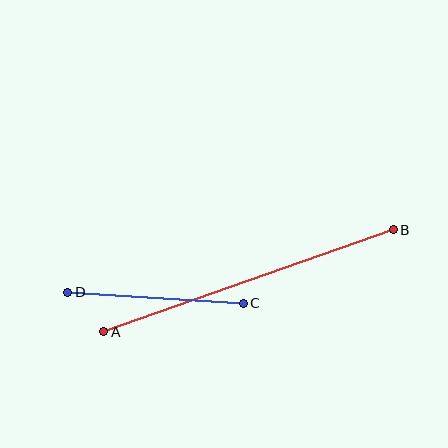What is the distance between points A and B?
The distance is approximately 307 pixels.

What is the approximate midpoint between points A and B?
The midpoint is at approximately (248, 281) pixels.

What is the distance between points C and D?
The distance is approximately 176 pixels.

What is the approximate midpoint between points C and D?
The midpoint is at approximately (156, 298) pixels.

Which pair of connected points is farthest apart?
Points A and B are farthest apart.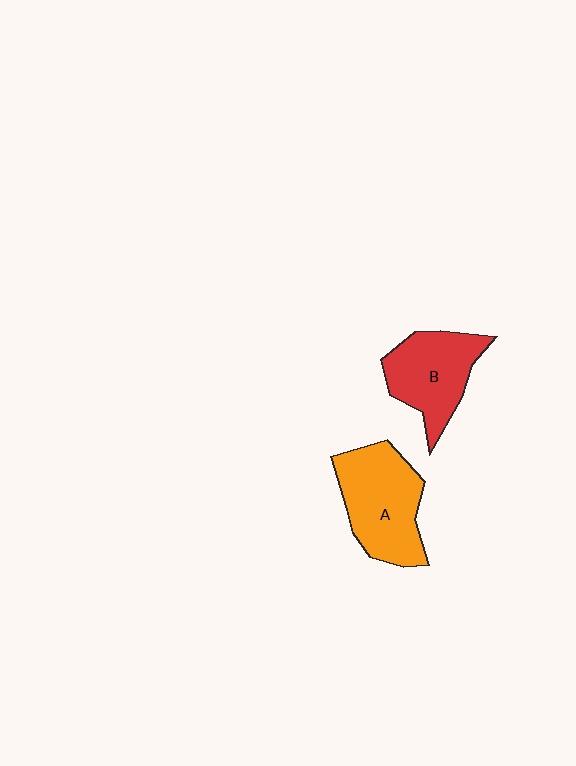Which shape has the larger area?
Shape A (orange).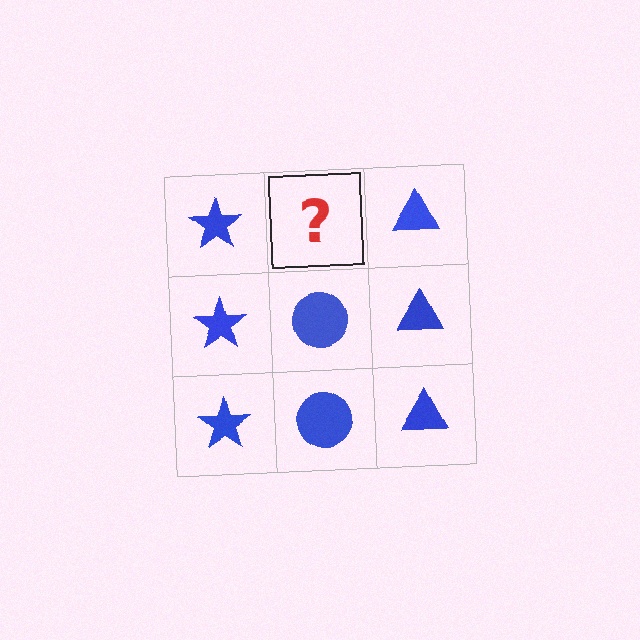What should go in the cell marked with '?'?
The missing cell should contain a blue circle.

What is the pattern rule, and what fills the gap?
The rule is that each column has a consistent shape. The gap should be filled with a blue circle.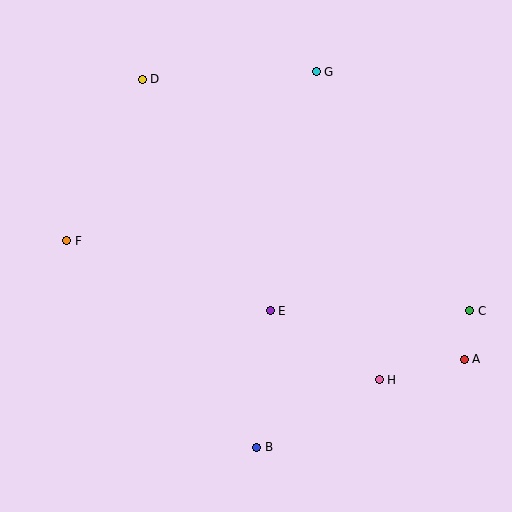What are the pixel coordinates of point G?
Point G is at (316, 72).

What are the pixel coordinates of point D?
Point D is at (142, 79).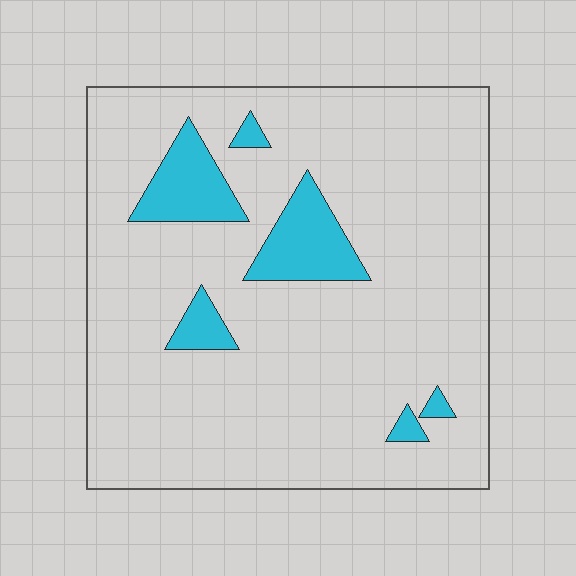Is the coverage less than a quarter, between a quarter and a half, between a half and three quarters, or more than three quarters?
Less than a quarter.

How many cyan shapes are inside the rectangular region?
6.